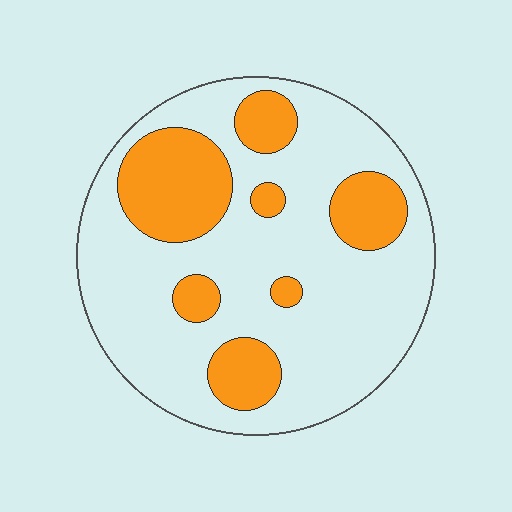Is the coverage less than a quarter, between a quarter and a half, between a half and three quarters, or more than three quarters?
Between a quarter and a half.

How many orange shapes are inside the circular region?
7.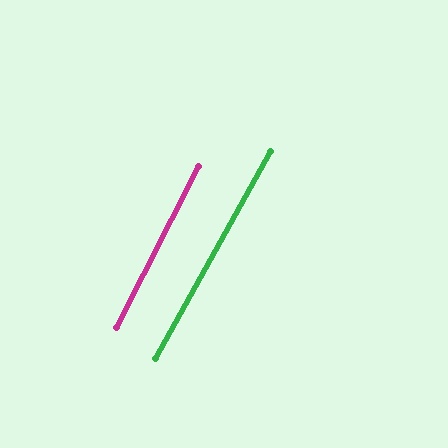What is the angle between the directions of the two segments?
Approximately 2 degrees.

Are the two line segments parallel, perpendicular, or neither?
Parallel — their directions differ by only 2.0°.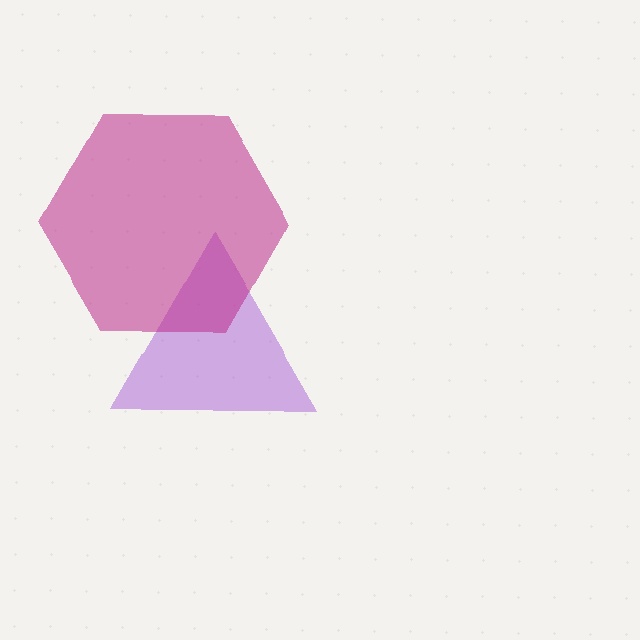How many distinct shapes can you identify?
There are 2 distinct shapes: a purple triangle, a magenta hexagon.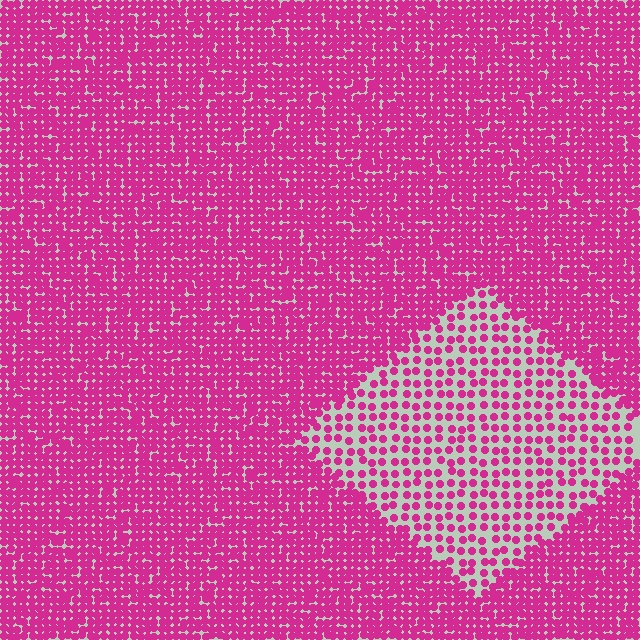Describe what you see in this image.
The image contains small magenta elements arranged at two different densities. A diamond-shaped region is visible where the elements are less densely packed than the surrounding area.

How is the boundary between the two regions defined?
The boundary is defined by a change in element density (approximately 2.4x ratio). All elements are the same color, size, and shape.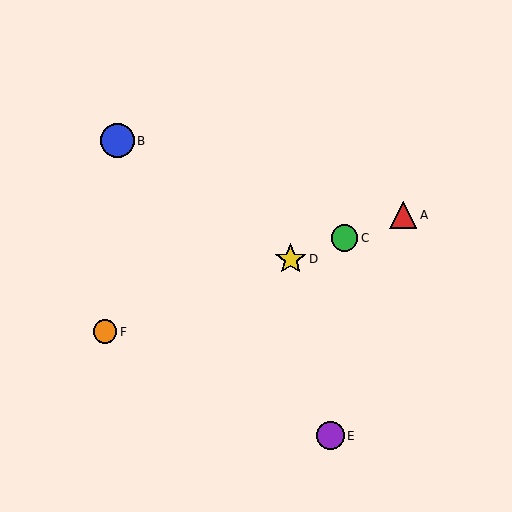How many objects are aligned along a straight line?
4 objects (A, C, D, F) are aligned along a straight line.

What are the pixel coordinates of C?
Object C is at (345, 238).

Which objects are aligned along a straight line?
Objects A, C, D, F are aligned along a straight line.